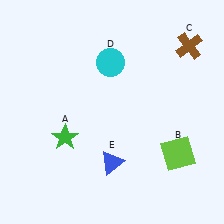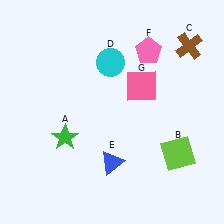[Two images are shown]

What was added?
A pink pentagon (F), a pink square (G) were added in Image 2.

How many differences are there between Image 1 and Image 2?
There are 2 differences between the two images.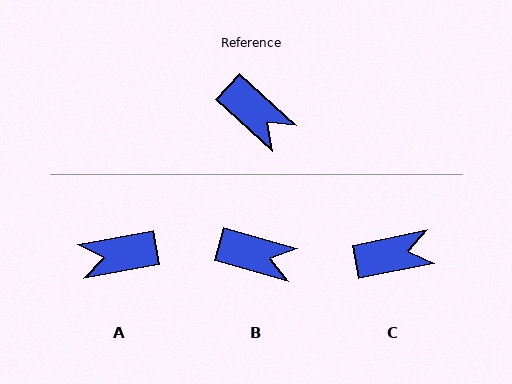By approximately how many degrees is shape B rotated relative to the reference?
Approximately 27 degrees counter-clockwise.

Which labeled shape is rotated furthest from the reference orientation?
A, about 127 degrees away.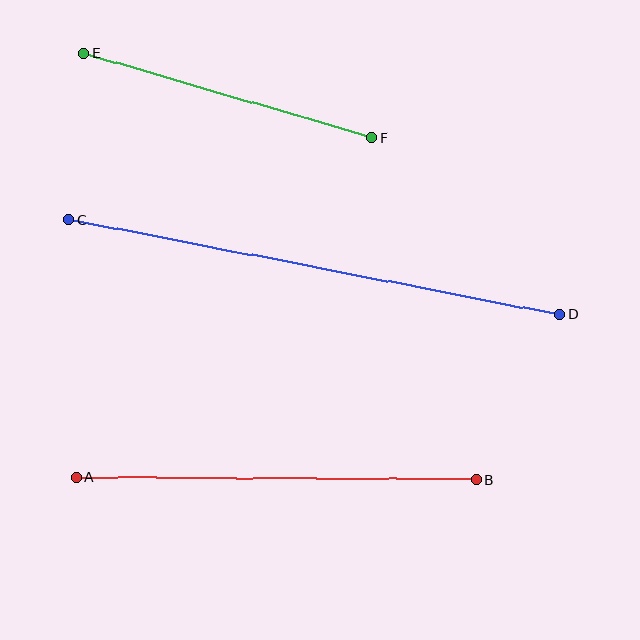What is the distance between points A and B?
The distance is approximately 400 pixels.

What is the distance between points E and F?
The distance is approximately 300 pixels.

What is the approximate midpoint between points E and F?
The midpoint is at approximately (228, 95) pixels.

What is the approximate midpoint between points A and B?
The midpoint is at approximately (276, 478) pixels.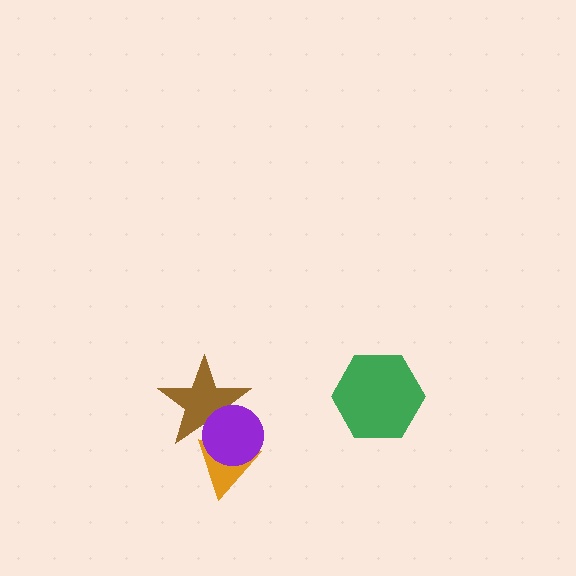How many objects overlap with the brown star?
2 objects overlap with the brown star.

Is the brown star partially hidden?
Yes, it is partially covered by another shape.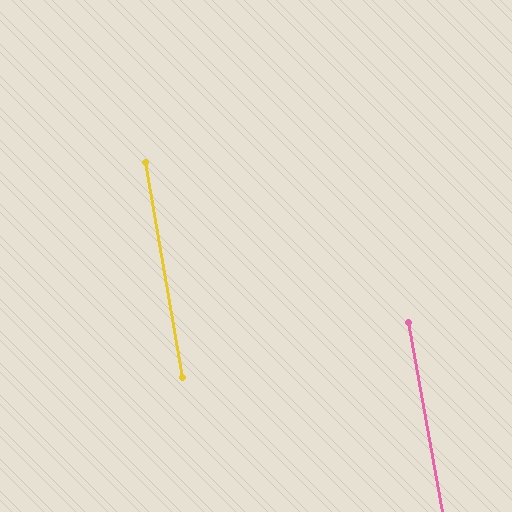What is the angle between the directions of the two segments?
Approximately 1 degree.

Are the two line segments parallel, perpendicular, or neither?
Parallel — their directions differ by only 0.5°.